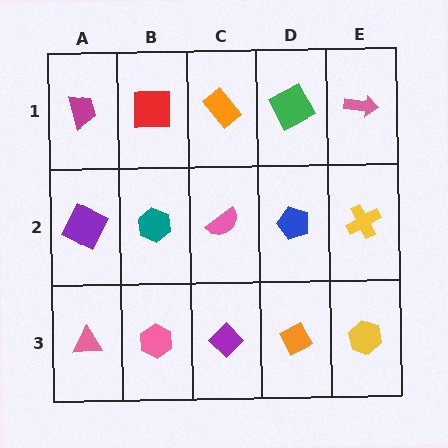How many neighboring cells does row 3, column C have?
3.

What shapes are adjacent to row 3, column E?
A yellow cross (row 2, column E), an orange diamond (row 3, column D).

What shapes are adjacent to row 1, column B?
A teal hexagon (row 2, column B), a magenta trapezoid (row 1, column A), an orange rectangle (row 1, column C).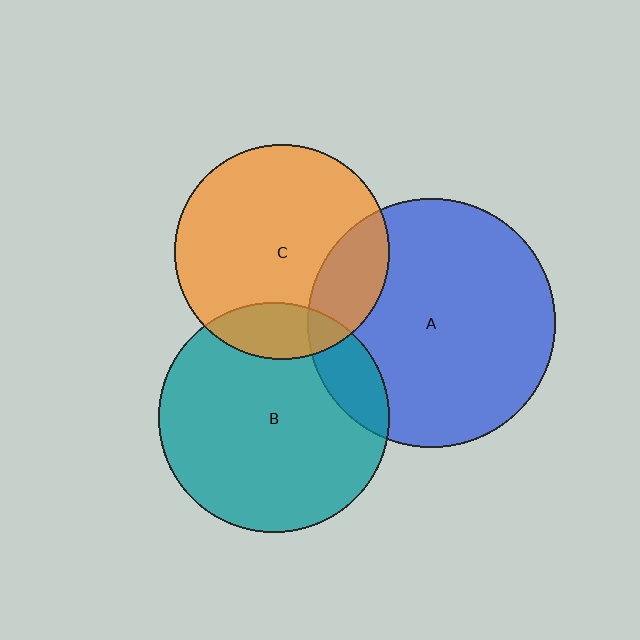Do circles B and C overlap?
Yes.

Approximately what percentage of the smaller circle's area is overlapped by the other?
Approximately 15%.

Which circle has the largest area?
Circle A (blue).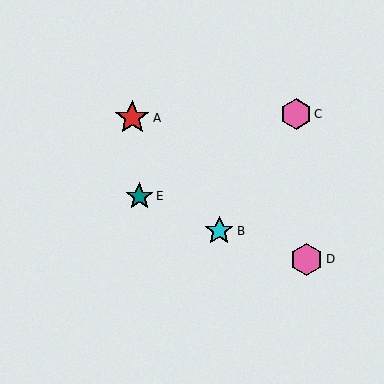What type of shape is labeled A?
Shape A is a red star.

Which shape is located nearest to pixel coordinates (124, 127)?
The red star (labeled A) at (132, 118) is nearest to that location.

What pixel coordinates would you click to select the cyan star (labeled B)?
Click at (219, 231) to select the cyan star B.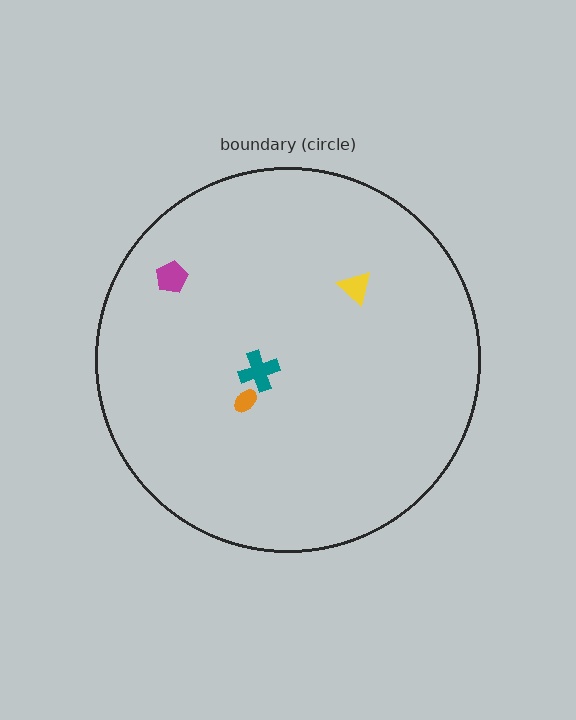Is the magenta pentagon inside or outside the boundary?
Inside.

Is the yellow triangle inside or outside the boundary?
Inside.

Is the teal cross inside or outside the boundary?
Inside.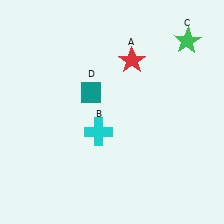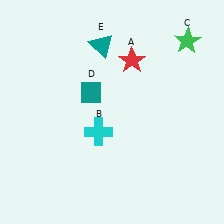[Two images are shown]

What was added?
A teal triangle (E) was added in Image 2.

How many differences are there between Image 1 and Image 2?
There is 1 difference between the two images.